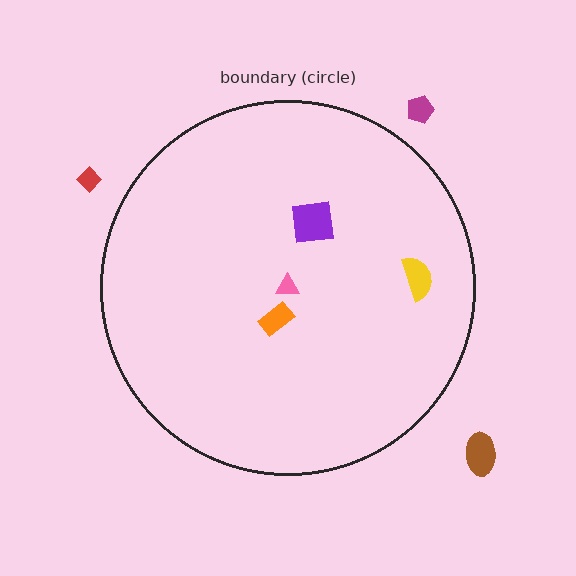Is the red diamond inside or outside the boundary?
Outside.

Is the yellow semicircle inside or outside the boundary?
Inside.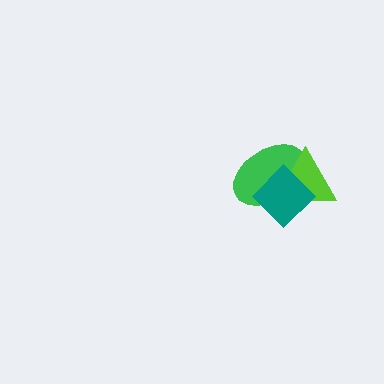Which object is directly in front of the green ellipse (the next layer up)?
The lime triangle is directly in front of the green ellipse.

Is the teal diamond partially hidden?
No, no other shape covers it.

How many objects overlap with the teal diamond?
2 objects overlap with the teal diamond.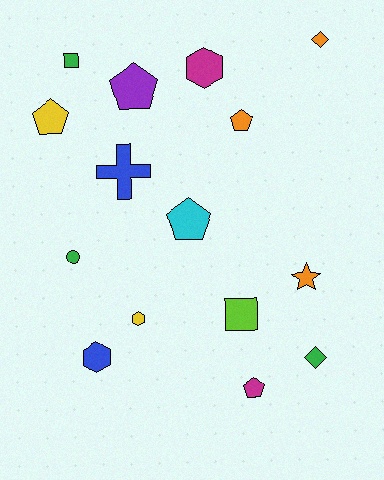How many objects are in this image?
There are 15 objects.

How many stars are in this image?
There is 1 star.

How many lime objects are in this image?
There is 1 lime object.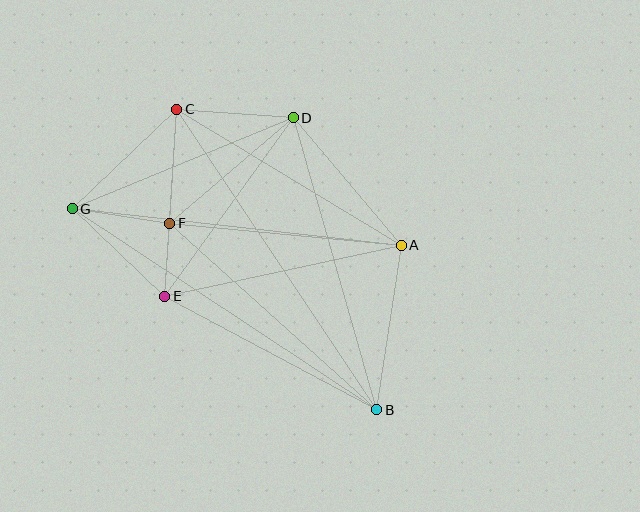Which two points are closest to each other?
Points E and F are closest to each other.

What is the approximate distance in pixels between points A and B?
The distance between A and B is approximately 166 pixels.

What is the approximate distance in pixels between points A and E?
The distance between A and E is approximately 242 pixels.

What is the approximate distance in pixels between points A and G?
The distance between A and G is approximately 331 pixels.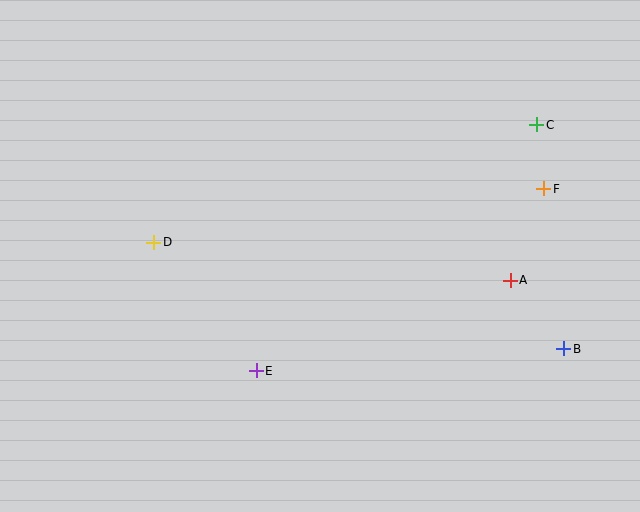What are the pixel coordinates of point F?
Point F is at (544, 189).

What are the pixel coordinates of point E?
Point E is at (256, 371).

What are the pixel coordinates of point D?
Point D is at (154, 242).